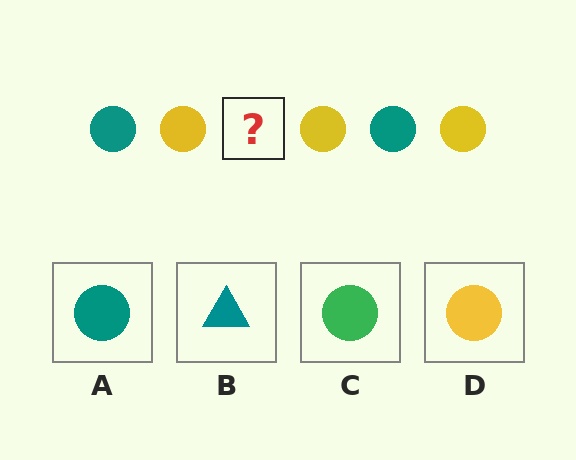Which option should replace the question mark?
Option A.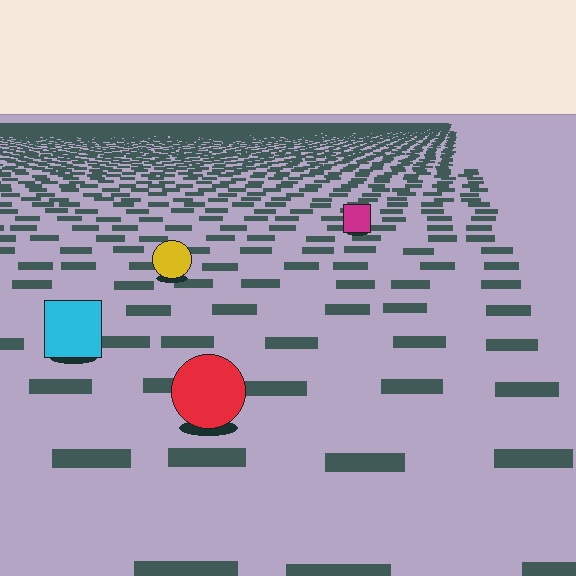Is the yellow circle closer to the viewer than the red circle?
No. The red circle is closer — you can tell from the texture gradient: the ground texture is coarser near it.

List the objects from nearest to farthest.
From nearest to farthest: the red circle, the cyan square, the yellow circle, the magenta square.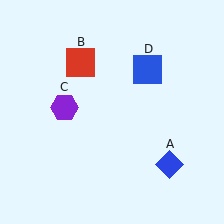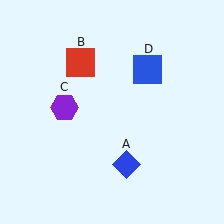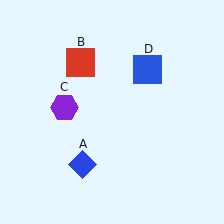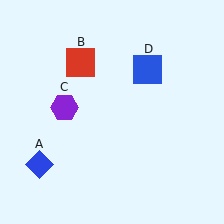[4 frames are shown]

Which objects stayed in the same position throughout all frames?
Red square (object B) and purple hexagon (object C) and blue square (object D) remained stationary.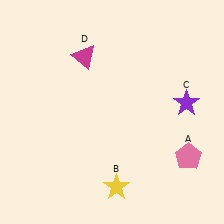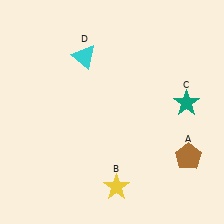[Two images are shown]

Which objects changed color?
A changed from pink to brown. C changed from purple to teal. D changed from magenta to cyan.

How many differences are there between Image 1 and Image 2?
There are 3 differences between the two images.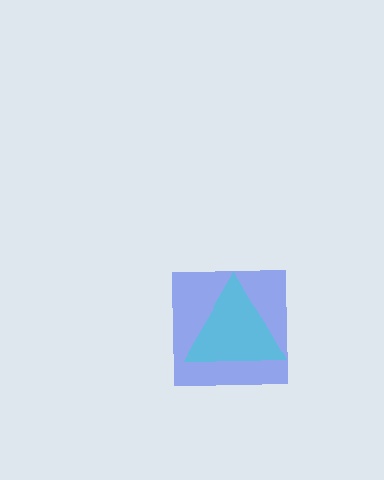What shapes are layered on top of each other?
The layered shapes are: a blue square, a cyan triangle.